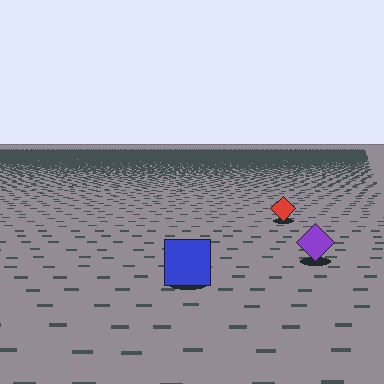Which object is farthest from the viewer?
The red diamond is farthest from the viewer. It appears smaller and the ground texture around it is denser.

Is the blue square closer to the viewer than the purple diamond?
Yes. The blue square is closer — you can tell from the texture gradient: the ground texture is coarser near it.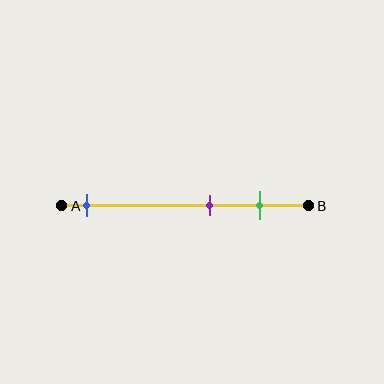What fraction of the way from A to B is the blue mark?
The blue mark is approximately 10% (0.1) of the way from A to B.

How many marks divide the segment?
There are 3 marks dividing the segment.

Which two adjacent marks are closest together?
The purple and green marks are the closest adjacent pair.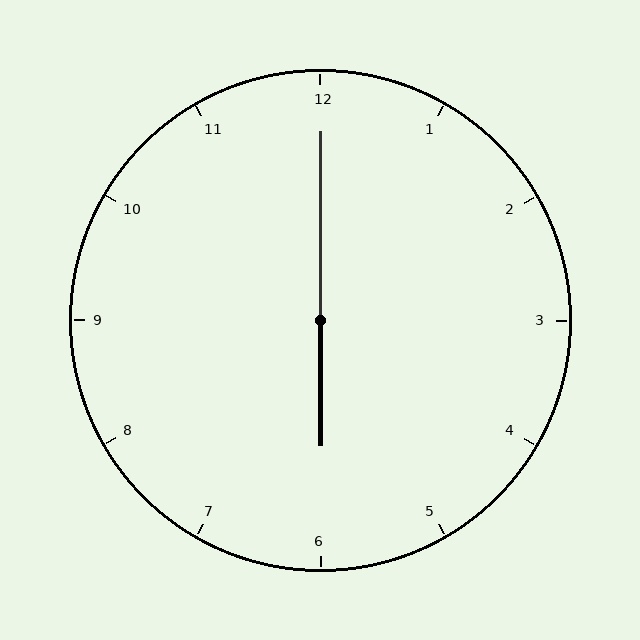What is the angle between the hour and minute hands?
Approximately 180 degrees.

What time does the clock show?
6:00.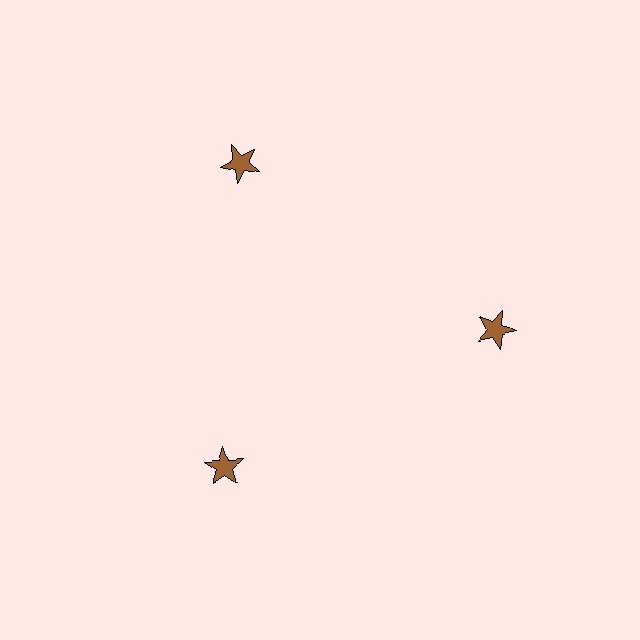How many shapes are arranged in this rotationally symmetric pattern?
There are 3 shapes, arranged in 3 groups of 1.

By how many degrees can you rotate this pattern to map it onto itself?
The pattern maps onto itself every 120 degrees of rotation.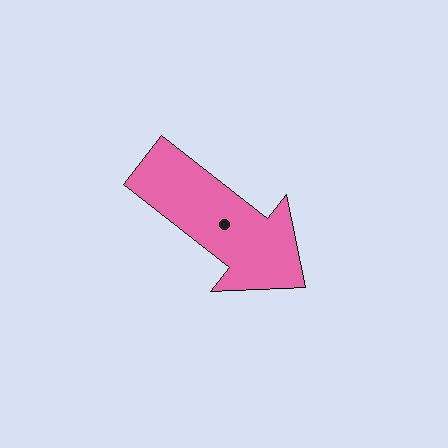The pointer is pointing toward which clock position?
Roughly 4 o'clock.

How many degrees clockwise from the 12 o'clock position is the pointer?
Approximately 128 degrees.